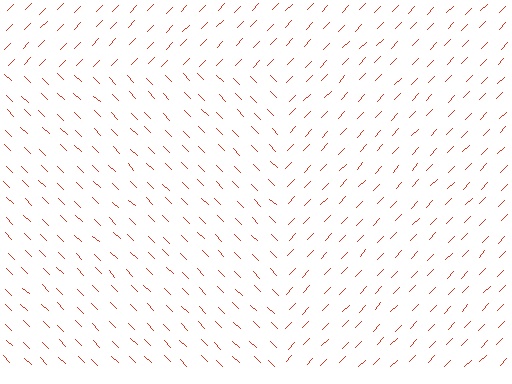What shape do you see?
I see a rectangle.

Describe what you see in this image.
The image is filled with small red line segments. A rectangle region in the image has lines oriented differently from the surrounding lines, creating a visible texture boundary.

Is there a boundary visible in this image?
Yes, there is a texture boundary formed by a change in line orientation.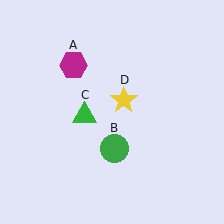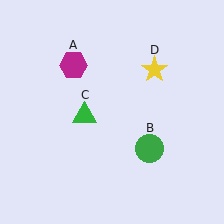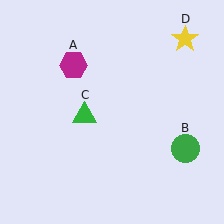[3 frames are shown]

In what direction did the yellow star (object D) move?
The yellow star (object D) moved up and to the right.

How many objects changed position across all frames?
2 objects changed position: green circle (object B), yellow star (object D).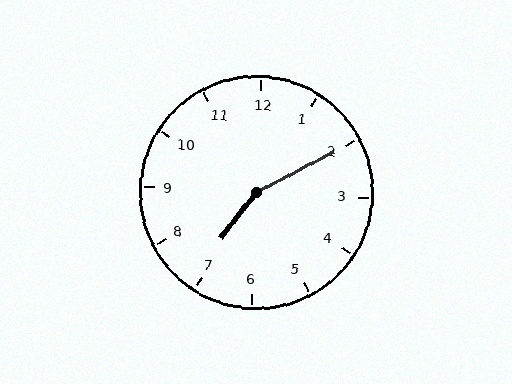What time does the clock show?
7:10.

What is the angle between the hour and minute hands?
Approximately 155 degrees.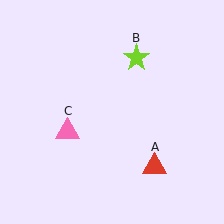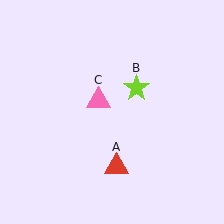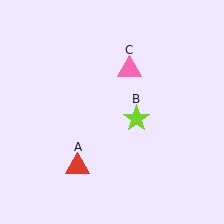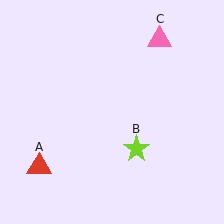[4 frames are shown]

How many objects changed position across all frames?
3 objects changed position: red triangle (object A), lime star (object B), pink triangle (object C).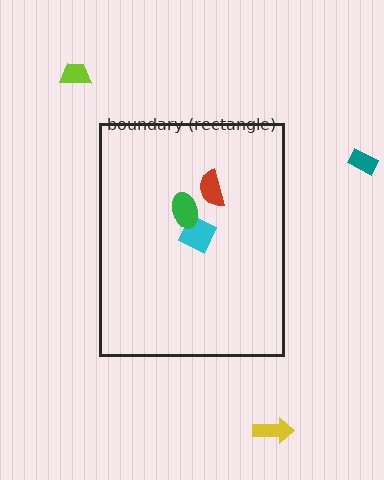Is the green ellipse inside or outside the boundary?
Inside.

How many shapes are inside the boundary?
3 inside, 3 outside.